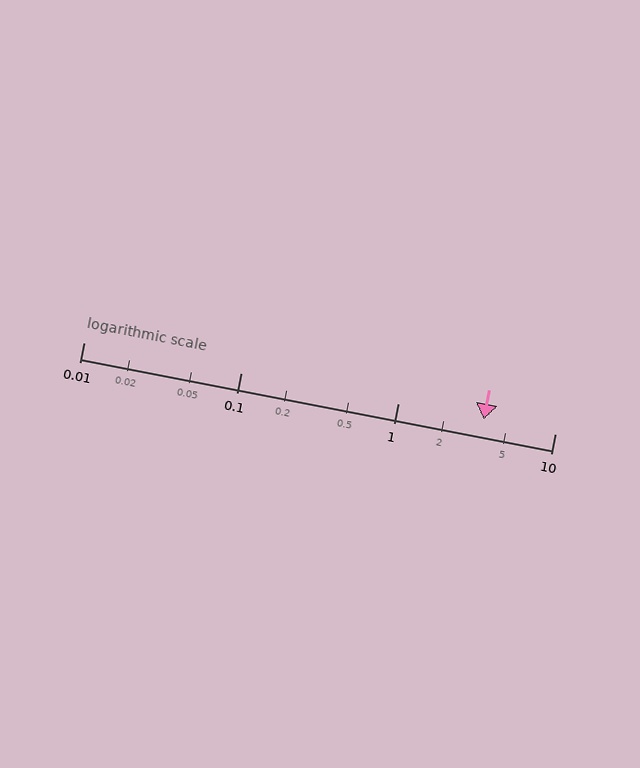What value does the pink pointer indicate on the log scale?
The pointer indicates approximately 3.5.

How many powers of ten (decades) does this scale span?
The scale spans 3 decades, from 0.01 to 10.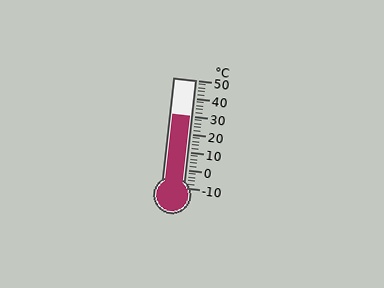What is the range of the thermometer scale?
The thermometer scale ranges from -10°C to 50°C.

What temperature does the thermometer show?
The thermometer shows approximately 30°C.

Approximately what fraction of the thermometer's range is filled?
The thermometer is filled to approximately 65% of its range.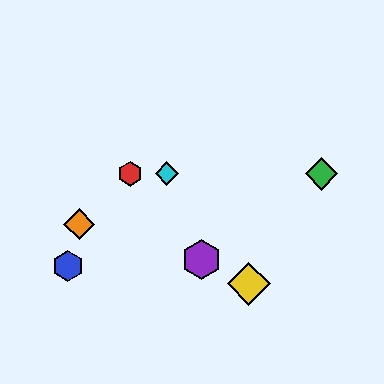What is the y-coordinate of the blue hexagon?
The blue hexagon is at y≈266.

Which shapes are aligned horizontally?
The red hexagon, the green diamond, the cyan diamond are aligned horizontally.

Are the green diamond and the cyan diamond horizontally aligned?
Yes, both are at y≈174.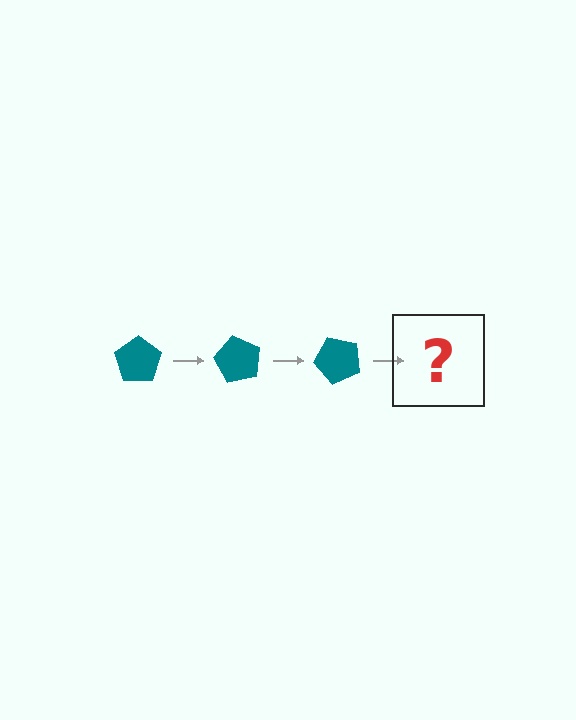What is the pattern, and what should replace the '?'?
The pattern is that the pentagon rotates 60 degrees each step. The '?' should be a teal pentagon rotated 180 degrees.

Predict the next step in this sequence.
The next step is a teal pentagon rotated 180 degrees.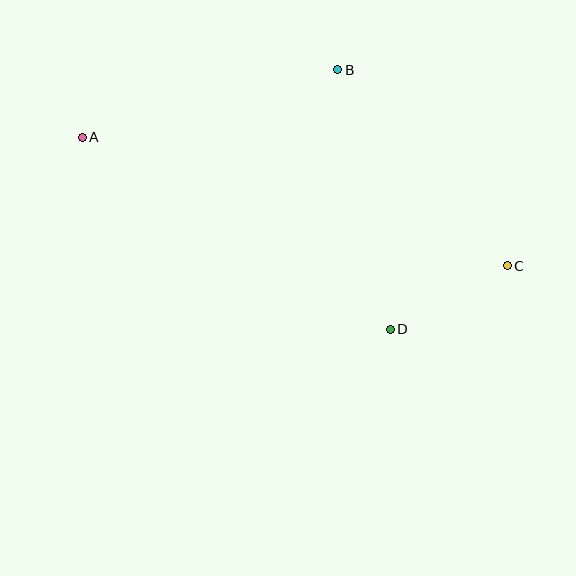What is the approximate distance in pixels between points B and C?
The distance between B and C is approximately 259 pixels.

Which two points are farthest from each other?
Points A and C are farthest from each other.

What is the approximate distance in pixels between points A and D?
The distance between A and D is approximately 363 pixels.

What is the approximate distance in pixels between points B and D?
The distance between B and D is approximately 264 pixels.